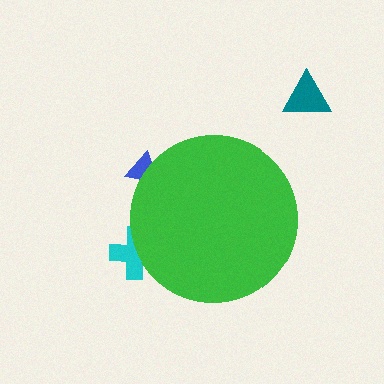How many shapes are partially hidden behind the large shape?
2 shapes are partially hidden.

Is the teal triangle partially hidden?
No, the teal triangle is fully visible.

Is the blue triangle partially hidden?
Yes, the blue triangle is partially hidden behind the green circle.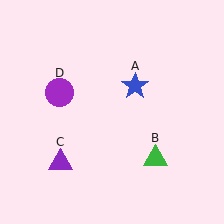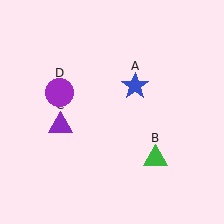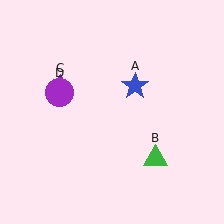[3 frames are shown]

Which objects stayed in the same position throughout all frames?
Blue star (object A) and green triangle (object B) and purple circle (object D) remained stationary.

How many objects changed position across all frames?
1 object changed position: purple triangle (object C).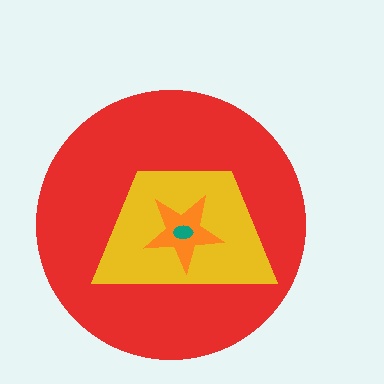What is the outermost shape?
The red circle.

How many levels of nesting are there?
4.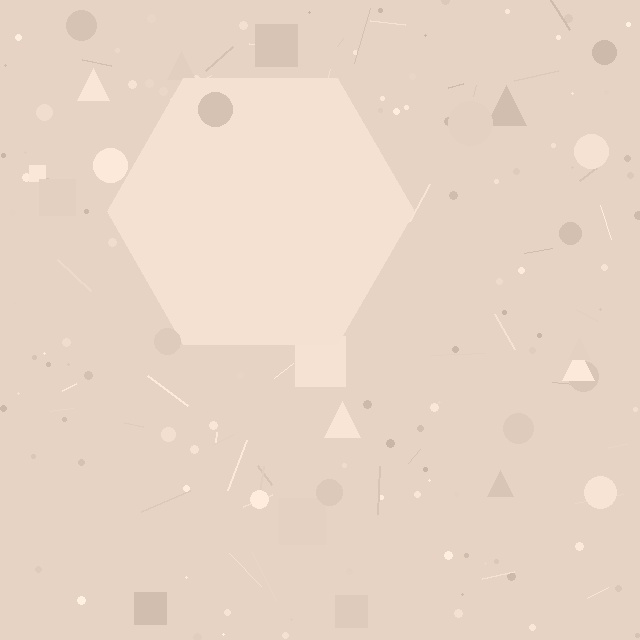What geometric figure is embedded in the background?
A hexagon is embedded in the background.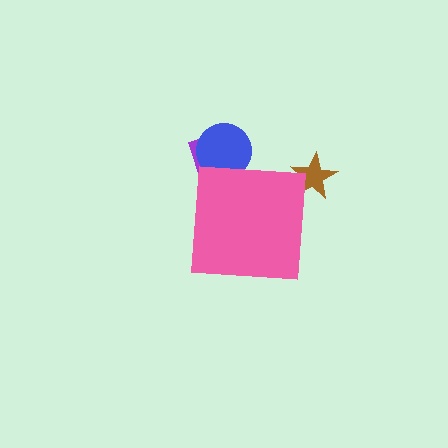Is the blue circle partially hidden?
Yes, the blue circle is partially hidden behind the pink square.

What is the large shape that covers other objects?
A pink square.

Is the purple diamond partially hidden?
Yes, the purple diamond is partially hidden behind the pink square.